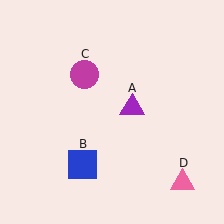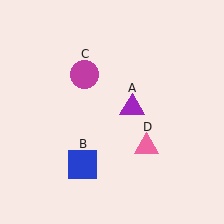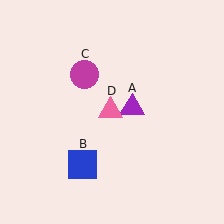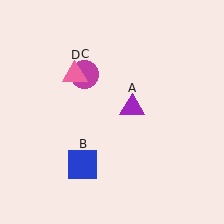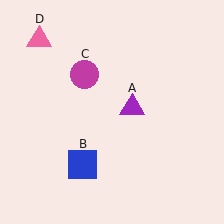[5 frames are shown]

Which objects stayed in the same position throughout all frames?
Purple triangle (object A) and blue square (object B) and magenta circle (object C) remained stationary.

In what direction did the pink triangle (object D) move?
The pink triangle (object D) moved up and to the left.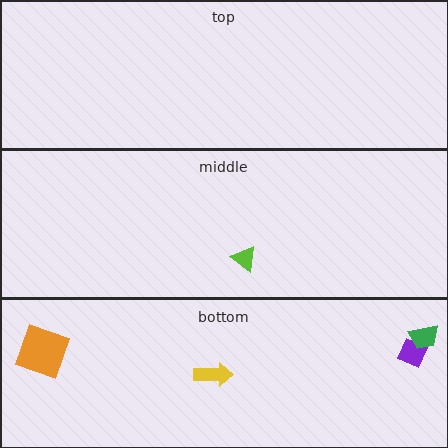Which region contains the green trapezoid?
The bottom region.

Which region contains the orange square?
The bottom region.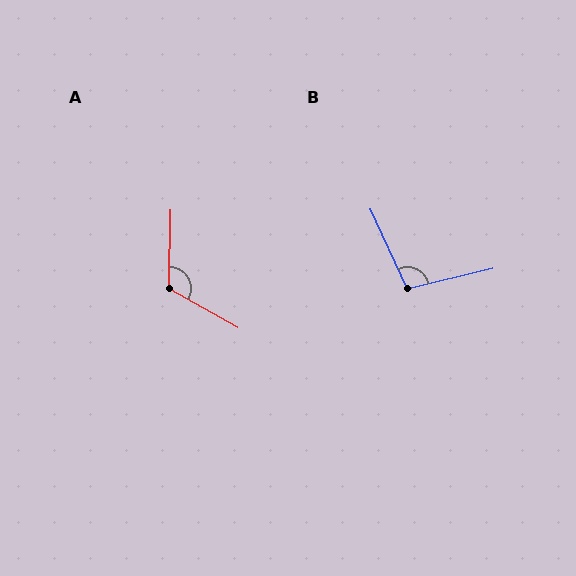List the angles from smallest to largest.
B (101°), A (118°).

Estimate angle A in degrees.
Approximately 118 degrees.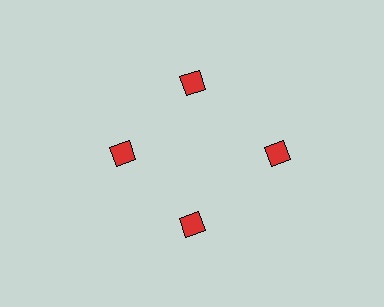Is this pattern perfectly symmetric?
No. The 4 red diamonds are arranged in a ring, but one element near the 3 o'clock position is pushed outward from the center, breaking the 4-fold rotational symmetry.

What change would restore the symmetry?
The symmetry would be restored by moving it inward, back onto the ring so that all 4 diamonds sit at equal angles and equal distance from the center.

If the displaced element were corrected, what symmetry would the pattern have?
It would have 4-fold rotational symmetry — the pattern would map onto itself every 90 degrees.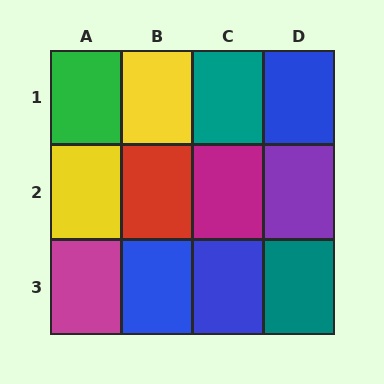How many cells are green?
1 cell is green.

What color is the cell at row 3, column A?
Magenta.